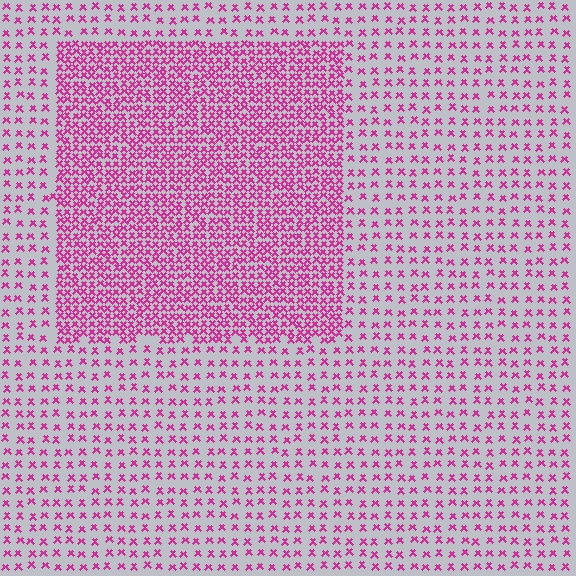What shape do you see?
I see a rectangle.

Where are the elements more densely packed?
The elements are more densely packed inside the rectangle boundary.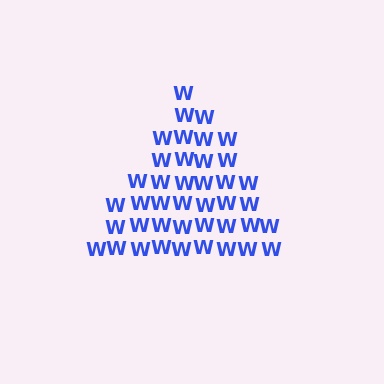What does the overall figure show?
The overall figure shows a triangle.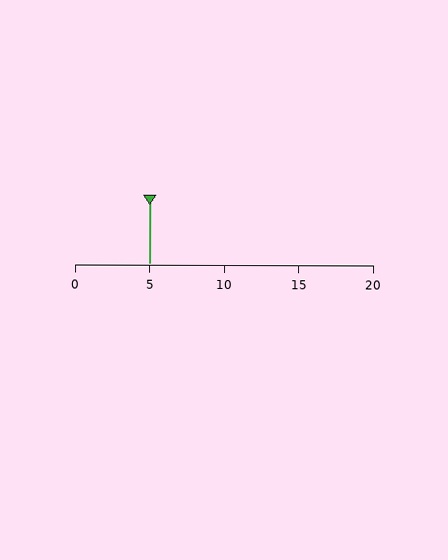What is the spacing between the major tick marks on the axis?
The major ticks are spaced 5 apart.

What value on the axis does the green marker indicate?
The marker indicates approximately 5.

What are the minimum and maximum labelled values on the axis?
The axis runs from 0 to 20.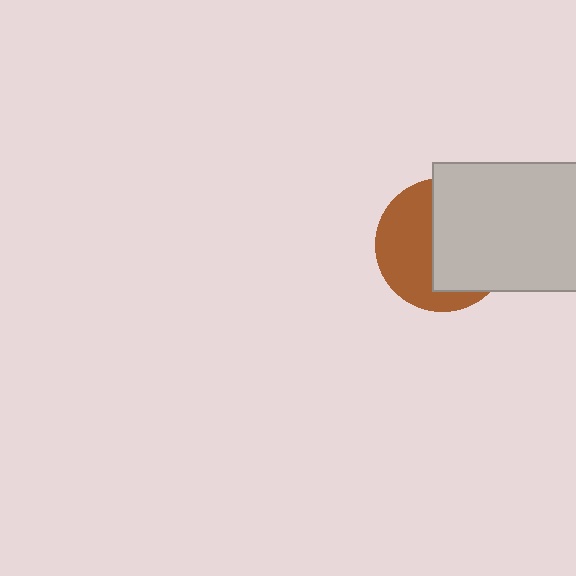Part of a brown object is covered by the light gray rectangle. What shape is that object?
It is a circle.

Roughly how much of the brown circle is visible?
About half of it is visible (roughly 46%).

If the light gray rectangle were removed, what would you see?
You would see the complete brown circle.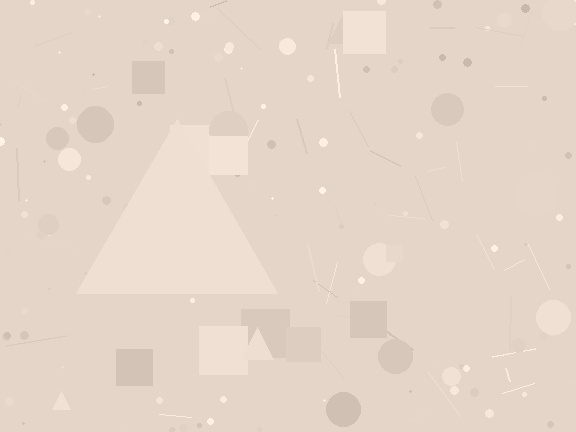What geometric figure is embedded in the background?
A triangle is embedded in the background.